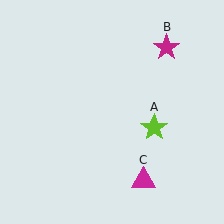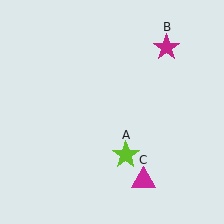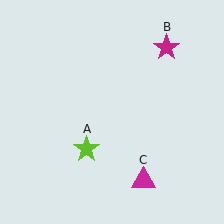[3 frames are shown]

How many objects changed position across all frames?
1 object changed position: lime star (object A).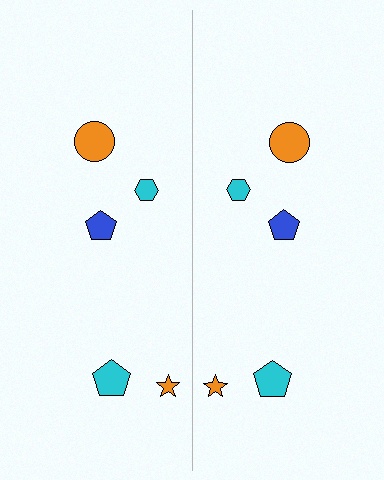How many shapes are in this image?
There are 10 shapes in this image.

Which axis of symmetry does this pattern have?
The pattern has a vertical axis of symmetry running through the center of the image.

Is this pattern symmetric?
Yes, this pattern has bilateral (reflection) symmetry.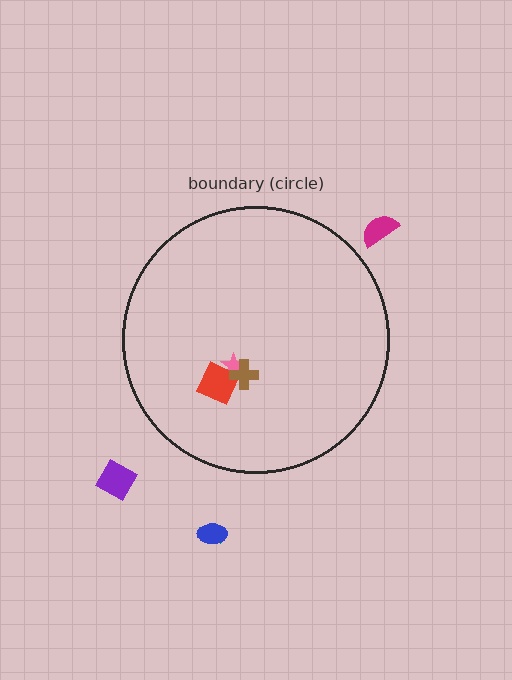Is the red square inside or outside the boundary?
Inside.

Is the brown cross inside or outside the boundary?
Inside.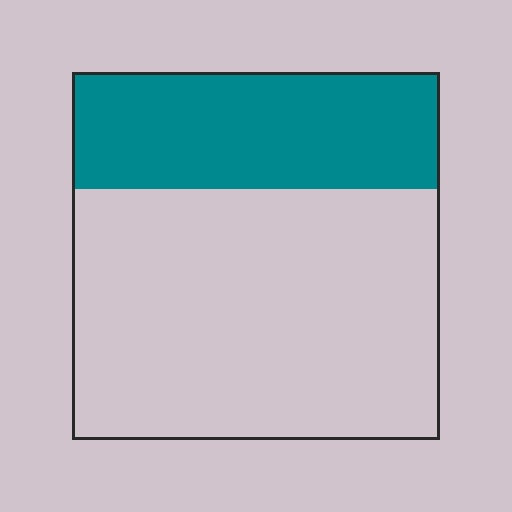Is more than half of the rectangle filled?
No.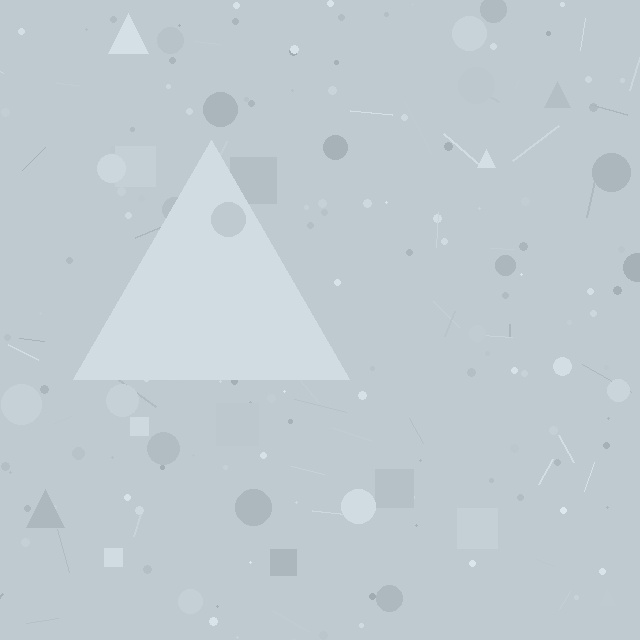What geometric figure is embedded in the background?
A triangle is embedded in the background.